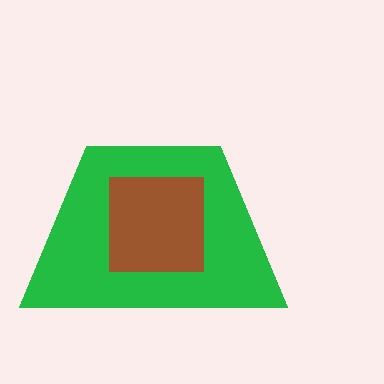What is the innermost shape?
The brown square.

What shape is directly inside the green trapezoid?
The brown square.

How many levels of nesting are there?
2.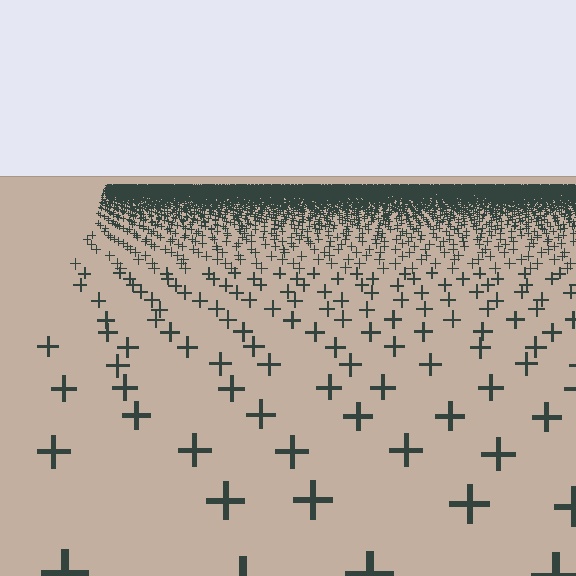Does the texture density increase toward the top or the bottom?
Density increases toward the top.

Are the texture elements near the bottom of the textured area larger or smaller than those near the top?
Larger. Near the bottom, elements are closer to the viewer and appear at a bigger on-screen size.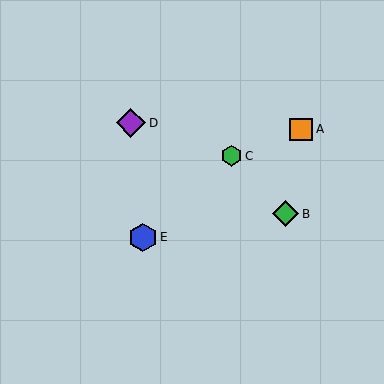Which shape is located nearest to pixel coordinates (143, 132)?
The purple diamond (labeled D) at (131, 123) is nearest to that location.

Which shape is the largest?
The purple diamond (labeled D) is the largest.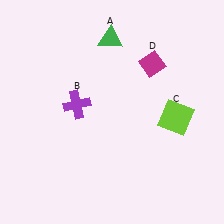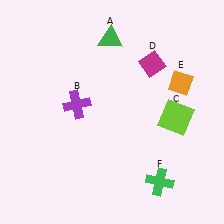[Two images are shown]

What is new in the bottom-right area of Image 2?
A green cross (F) was added in the bottom-right area of Image 2.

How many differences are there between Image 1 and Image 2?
There are 2 differences between the two images.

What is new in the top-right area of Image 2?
An orange diamond (E) was added in the top-right area of Image 2.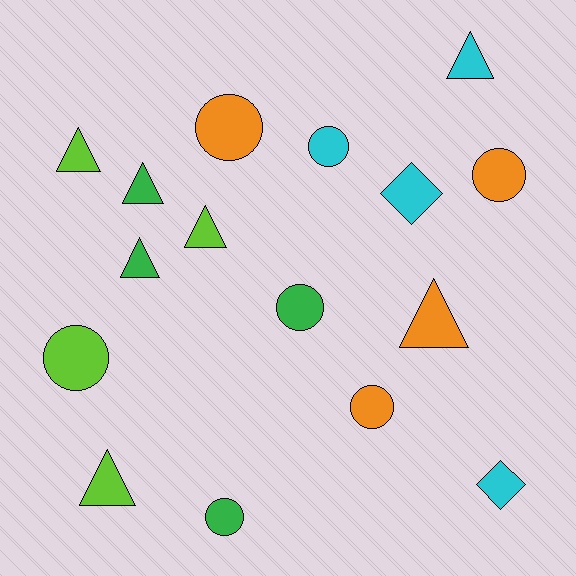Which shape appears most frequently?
Triangle, with 7 objects.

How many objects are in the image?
There are 16 objects.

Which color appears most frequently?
Green, with 4 objects.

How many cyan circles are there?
There is 1 cyan circle.